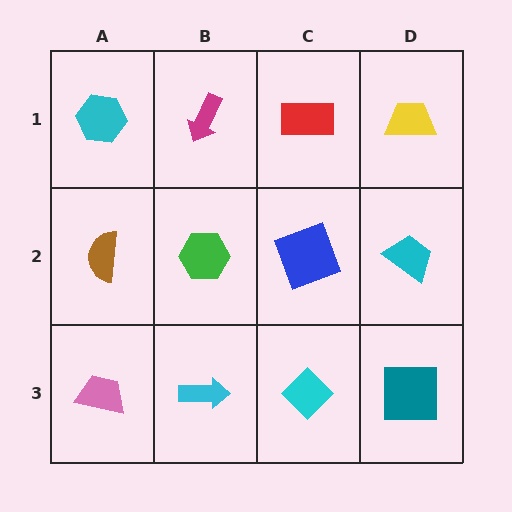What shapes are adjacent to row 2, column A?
A cyan hexagon (row 1, column A), a pink trapezoid (row 3, column A), a green hexagon (row 2, column B).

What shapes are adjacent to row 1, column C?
A blue square (row 2, column C), a magenta arrow (row 1, column B), a yellow trapezoid (row 1, column D).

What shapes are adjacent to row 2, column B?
A magenta arrow (row 1, column B), a cyan arrow (row 3, column B), a brown semicircle (row 2, column A), a blue square (row 2, column C).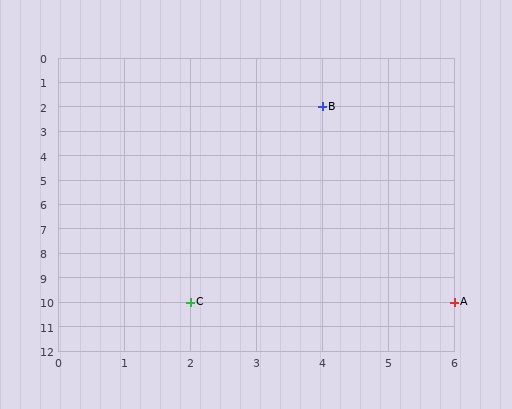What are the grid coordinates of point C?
Point C is at grid coordinates (2, 10).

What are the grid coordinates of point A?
Point A is at grid coordinates (6, 10).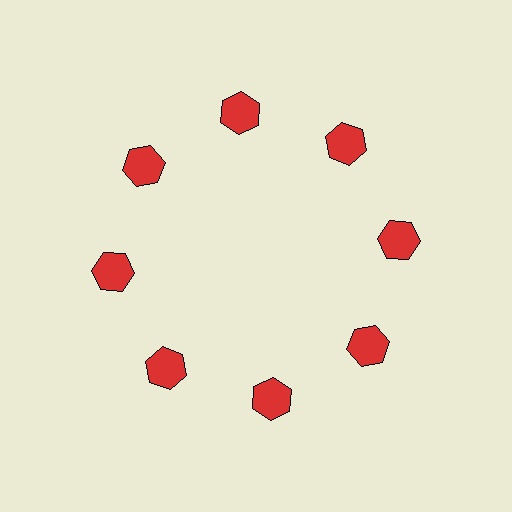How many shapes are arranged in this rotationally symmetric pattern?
There are 8 shapes, arranged in 8 groups of 1.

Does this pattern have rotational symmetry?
Yes, this pattern has 8-fold rotational symmetry. It looks the same after rotating 45 degrees around the center.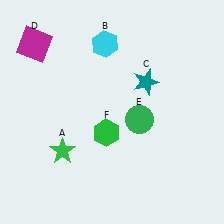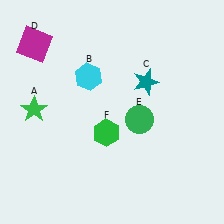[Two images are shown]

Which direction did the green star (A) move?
The green star (A) moved up.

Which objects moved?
The objects that moved are: the green star (A), the cyan hexagon (B).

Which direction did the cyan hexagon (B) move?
The cyan hexagon (B) moved down.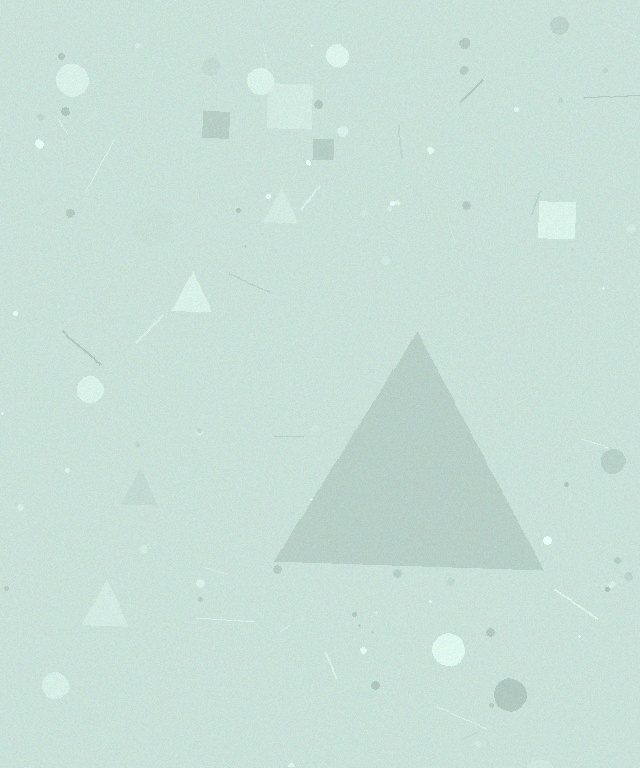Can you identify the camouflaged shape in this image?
The camouflaged shape is a triangle.